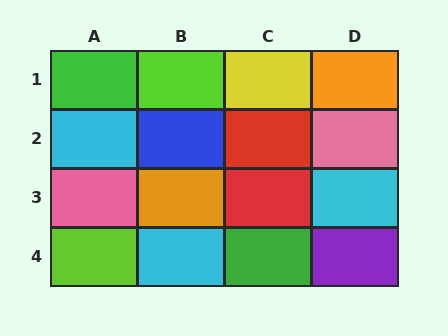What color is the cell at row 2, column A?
Cyan.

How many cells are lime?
2 cells are lime.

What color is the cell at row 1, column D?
Orange.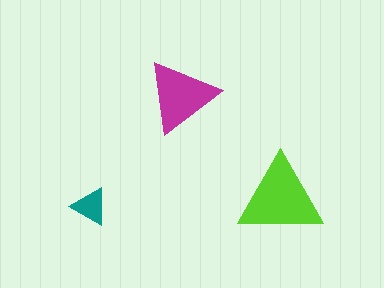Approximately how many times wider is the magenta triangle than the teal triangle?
About 2 times wider.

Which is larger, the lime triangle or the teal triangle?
The lime one.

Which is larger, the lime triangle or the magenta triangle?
The lime one.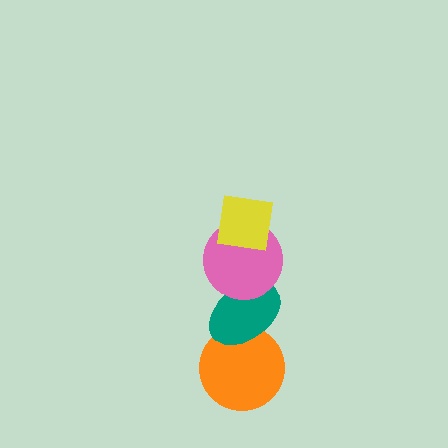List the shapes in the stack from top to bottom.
From top to bottom: the yellow square, the pink circle, the teal ellipse, the orange circle.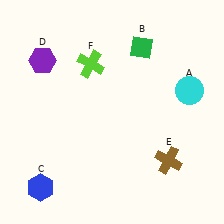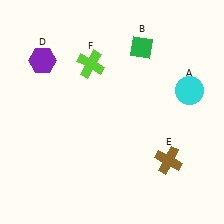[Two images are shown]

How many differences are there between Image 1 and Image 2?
There is 1 difference between the two images.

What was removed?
The blue hexagon (C) was removed in Image 2.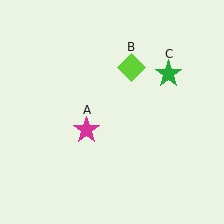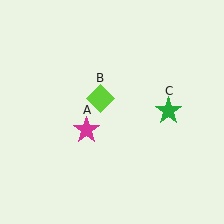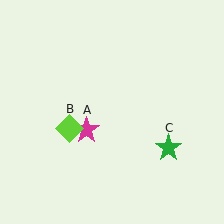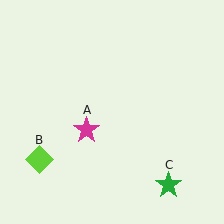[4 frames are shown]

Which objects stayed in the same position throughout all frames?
Magenta star (object A) remained stationary.